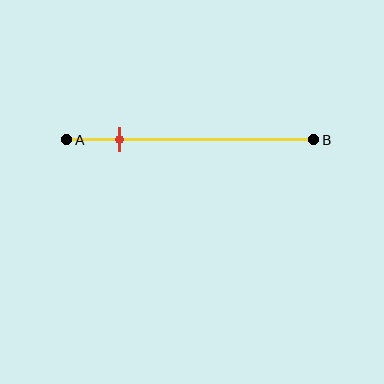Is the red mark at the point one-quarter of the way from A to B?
No, the mark is at about 20% from A, not at the 25% one-quarter point.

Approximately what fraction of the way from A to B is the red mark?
The red mark is approximately 20% of the way from A to B.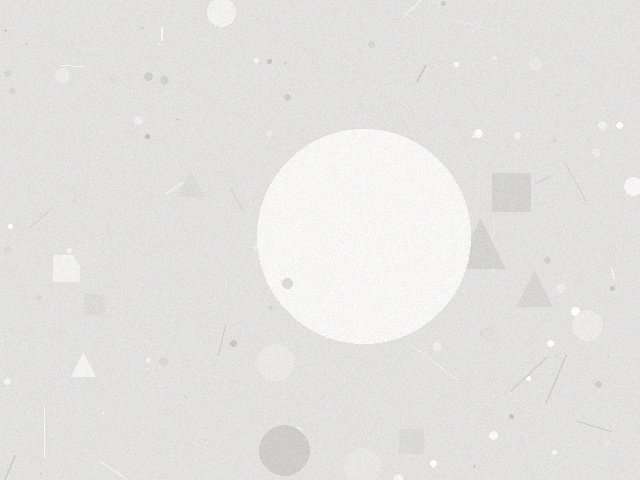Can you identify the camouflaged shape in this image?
The camouflaged shape is a circle.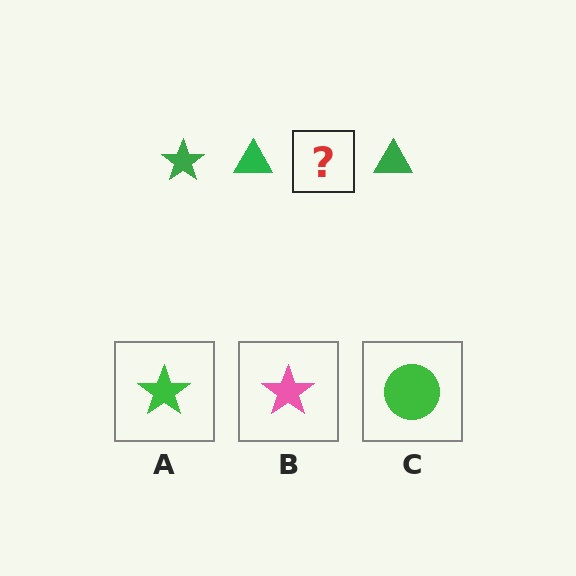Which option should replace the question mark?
Option A.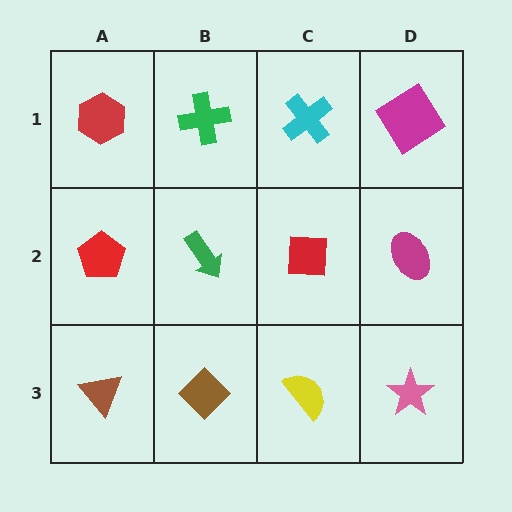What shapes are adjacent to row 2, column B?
A green cross (row 1, column B), a brown diamond (row 3, column B), a red pentagon (row 2, column A), a red square (row 2, column C).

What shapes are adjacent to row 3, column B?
A green arrow (row 2, column B), a brown triangle (row 3, column A), a yellow semicircle (row 3, column C).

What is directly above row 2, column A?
A red hexagon.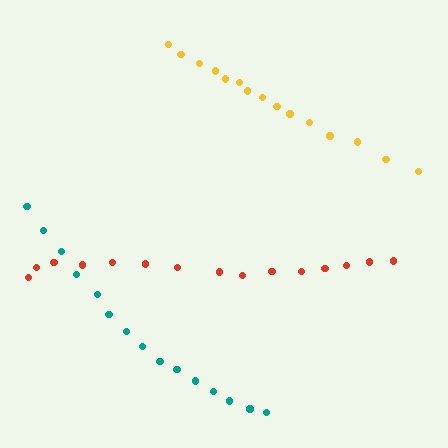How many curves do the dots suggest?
There are 3 distinct paths.